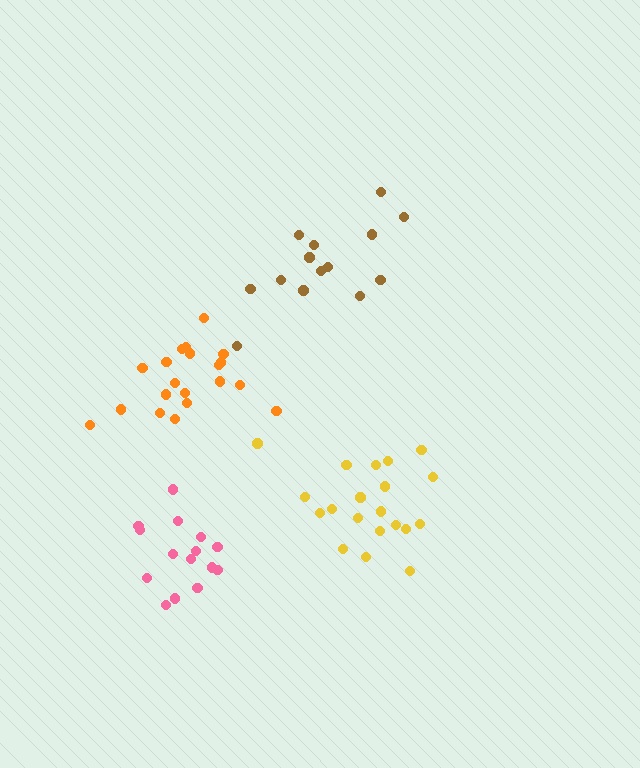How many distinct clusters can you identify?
There are 4 distinct clusters.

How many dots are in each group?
Group 1: 20 dots, Group 2: 14 dots, Group 3: 15 dots, Group 4: 20 dots (69 total).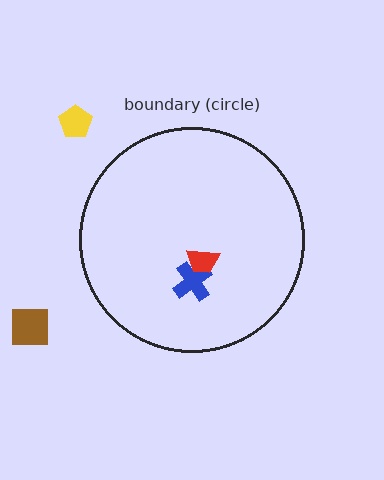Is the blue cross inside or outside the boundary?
Inside.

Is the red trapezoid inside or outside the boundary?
Inside.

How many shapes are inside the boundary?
2 inside, 2 outside.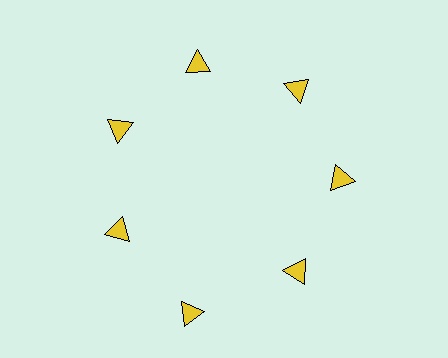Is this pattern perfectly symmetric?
No. The 7 yellow triangles are arranged in a ring, but one element near the 6 o'clock position is pushed outward from the center, breaking the 7-fold rotational symmetry.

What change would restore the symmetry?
The symmetry would be restored by moving it inward, back onto the ring so that all 7 triangles sit at equal angles and equal distance from the center.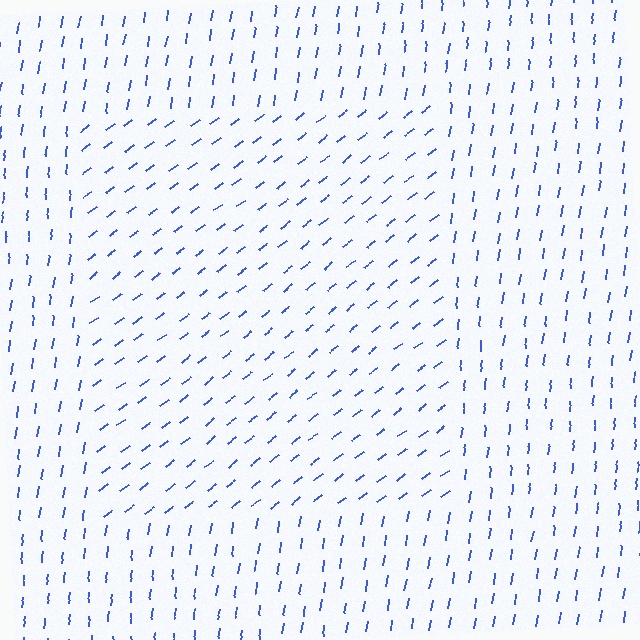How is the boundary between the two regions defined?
The boundary is defined purely by a change in line orientation (approximately 45 degrees difference). All lines are the same color and thickness.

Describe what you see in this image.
The image is filled with small blue line segments. A rectangle region in the image has lines oriented differently from the surrounding lines, creating a visible texture boundary.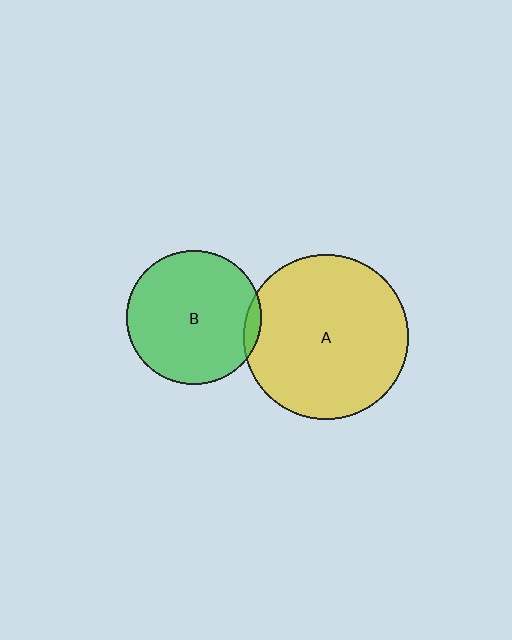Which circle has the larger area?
Circle A (yellow).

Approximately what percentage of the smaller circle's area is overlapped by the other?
Approximately 5%.